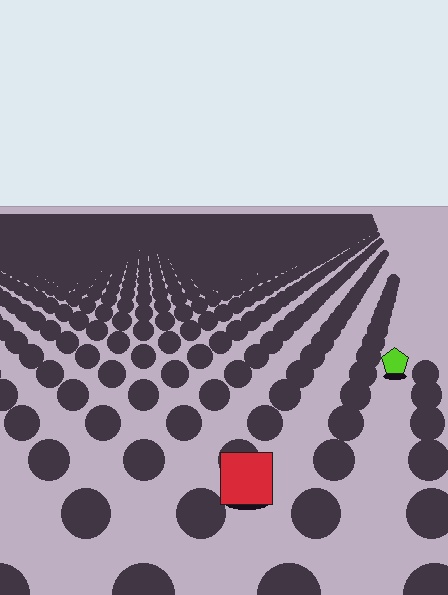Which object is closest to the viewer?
The red square is closest. The texture marks near it are larger and more spread out.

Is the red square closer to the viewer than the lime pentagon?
Yes. The red square is closer — you can tell from the texture gradient: the ground texture is coarser near it.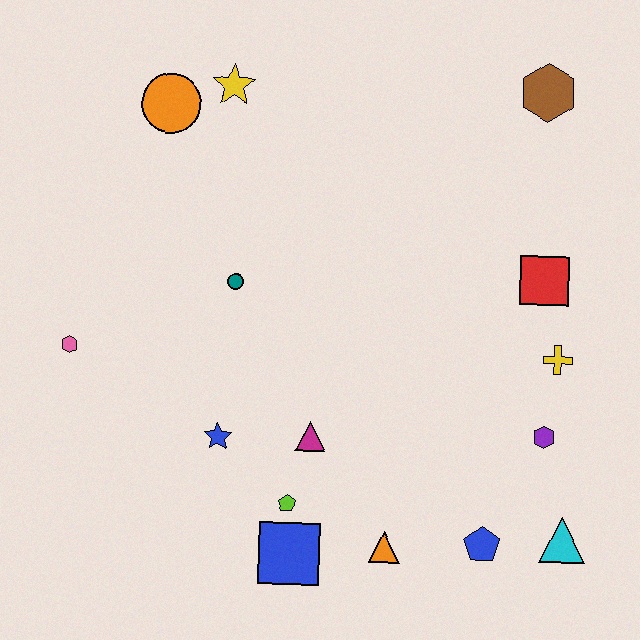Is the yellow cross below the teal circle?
Yes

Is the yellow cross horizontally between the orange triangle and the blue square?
No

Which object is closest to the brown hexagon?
The red square is closest to the brown hexagon.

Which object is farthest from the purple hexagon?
The orange circle is farthest from the purple hexagon.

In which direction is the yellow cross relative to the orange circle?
The yellow cross is to the right of the orange circle.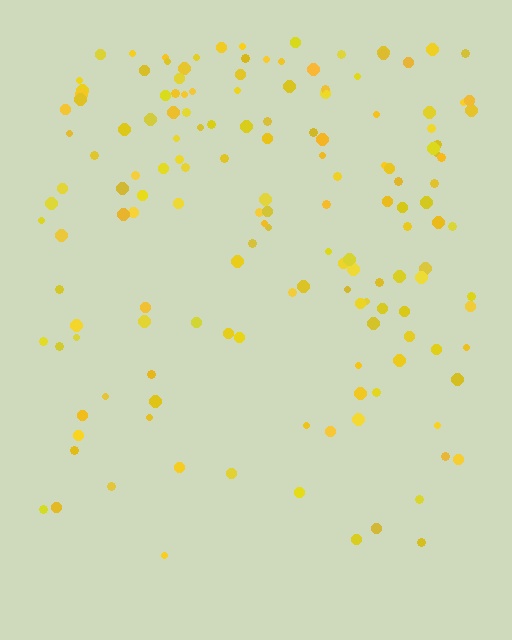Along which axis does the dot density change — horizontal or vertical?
Vertical.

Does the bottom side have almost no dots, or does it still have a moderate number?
Still a moderate number, just noticeably fewer than the top.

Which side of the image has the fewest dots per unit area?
The bottom.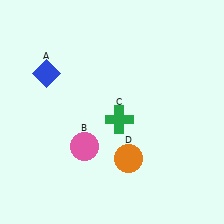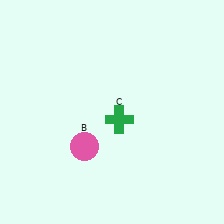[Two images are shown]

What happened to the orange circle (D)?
The orange circle (D) was removed in Image 2. It was in the bottom-right area of Image 1.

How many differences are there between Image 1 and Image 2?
There are 2 differences between the two images.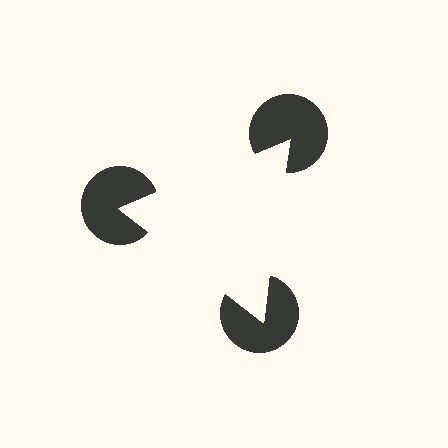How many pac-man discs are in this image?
There are 3 — one at each vertex of the illusory triangle.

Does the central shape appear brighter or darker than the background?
It typically appears slightly brighter than the background, even though no actual brightness change is drawn.